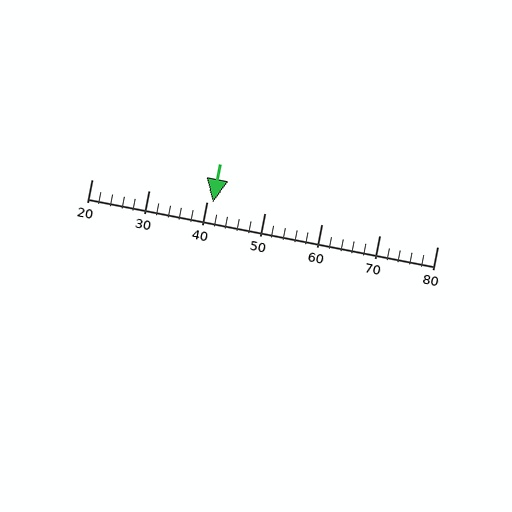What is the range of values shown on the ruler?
The ruler shows values from 20 to 80.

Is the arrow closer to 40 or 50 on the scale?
The arrow is closer to 40.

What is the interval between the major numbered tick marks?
The major tick marks are spaced 10 units apart.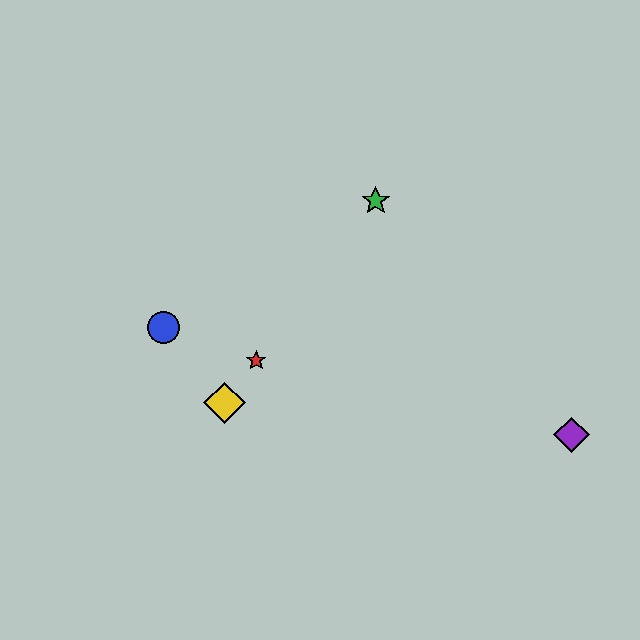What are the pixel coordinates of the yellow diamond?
The yellow diamond is at (225, 403).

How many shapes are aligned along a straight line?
3 shapes (the red star, the green star, the yellow diamond) are aligned along a straight line.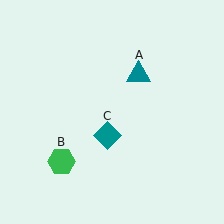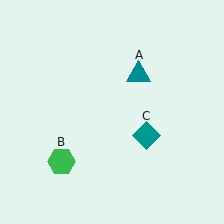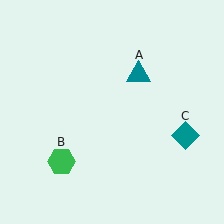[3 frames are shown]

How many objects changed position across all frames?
1 object changed position: teal diamond (object C).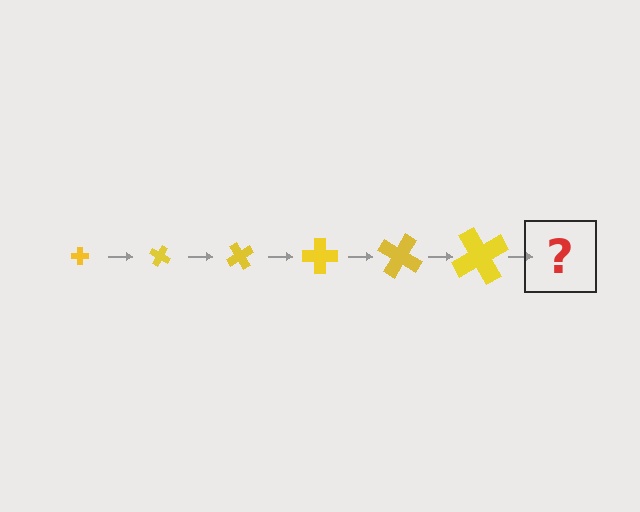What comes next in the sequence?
The next element should be a cross, larger than the previous one and rotated 180 degrees from the start.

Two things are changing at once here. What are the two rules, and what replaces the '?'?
The two rules are that the cross grows larger each step and it rotates 30 degrees each step. The '?' should be a cross, larger than the previous one and rotated 180 degrees from the start.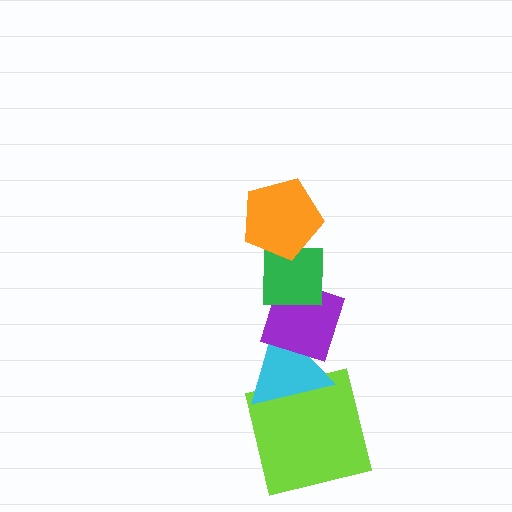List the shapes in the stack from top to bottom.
From top to bottom: the orange pentagon, the green square, the purple diamond, the cyan triangle, the lime square.